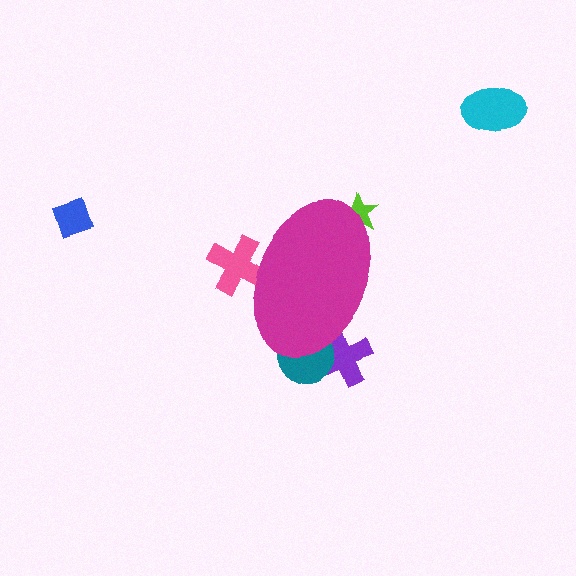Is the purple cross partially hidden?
Yes, the purple cross is partially hidden behind the magenta ellipse.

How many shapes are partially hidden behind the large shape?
4 shapes are partially hidden.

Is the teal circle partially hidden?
Yes, the teal circle is partially hidden behind the magenta ellipse.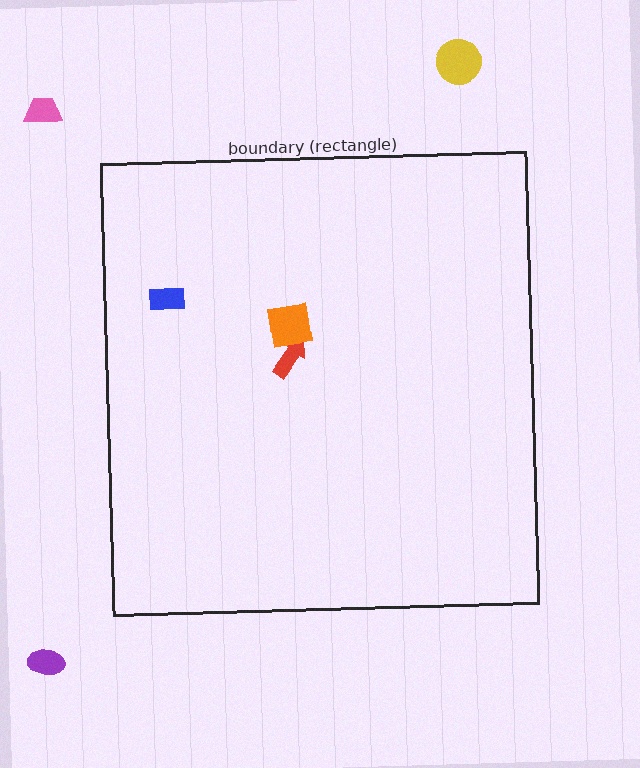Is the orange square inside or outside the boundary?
Inside.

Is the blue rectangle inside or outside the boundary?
Inside.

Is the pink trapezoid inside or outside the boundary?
Outside.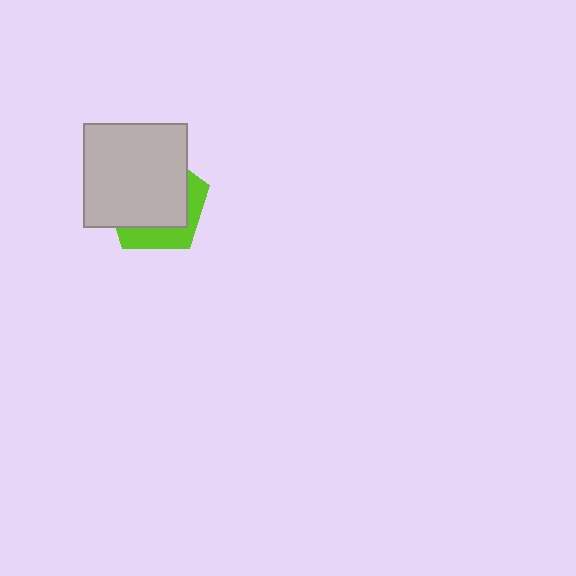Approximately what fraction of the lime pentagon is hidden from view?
Roughly 68% of the lime pentagon is hidden behind the light gray square.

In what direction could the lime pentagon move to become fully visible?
The lime pentagon could move toward the lower-right. That would shift it out from behind the light gray square entirely.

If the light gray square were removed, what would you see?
You would see the complete lime pentagon.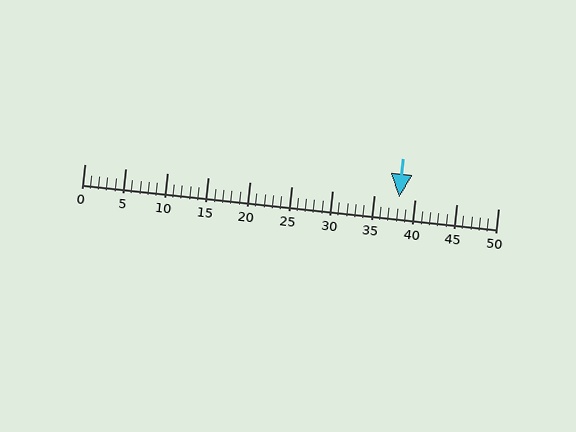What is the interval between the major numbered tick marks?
The major tick marks are spaced 5 units apart.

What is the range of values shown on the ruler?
The ruler shows values from 0 to 50.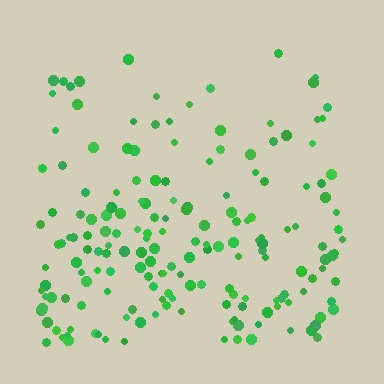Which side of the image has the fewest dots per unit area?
The top.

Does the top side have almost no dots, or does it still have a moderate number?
Still a moderate number, just noticeably fewer than the bottom.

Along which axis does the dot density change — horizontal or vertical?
Vertical.